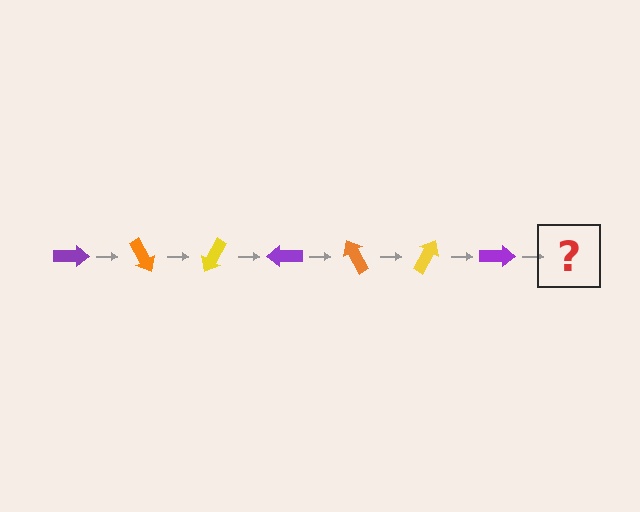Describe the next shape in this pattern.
It should be an orange arrow, rotated 420 degrees from the start.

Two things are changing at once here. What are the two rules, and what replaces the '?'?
The two rules are that it rotates 60 degrees each step and the color cycles through purple, orange, and yellow. The '?' should be an orange arrow, rotated 420 degrees from the start.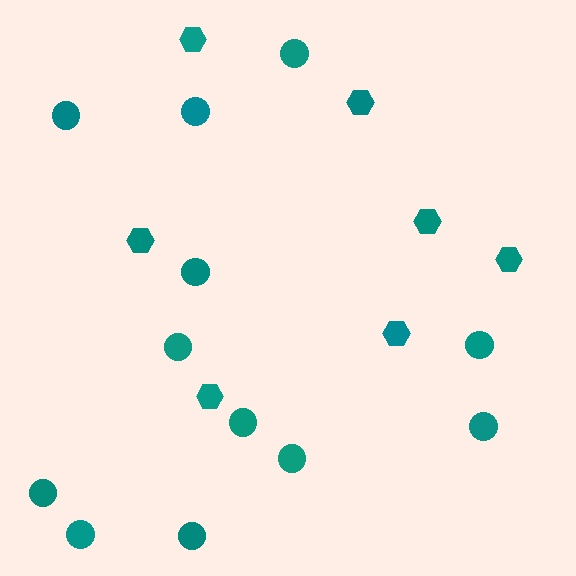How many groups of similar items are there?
There are 2 groups: one group of hexagons (7) and one group of circles (12).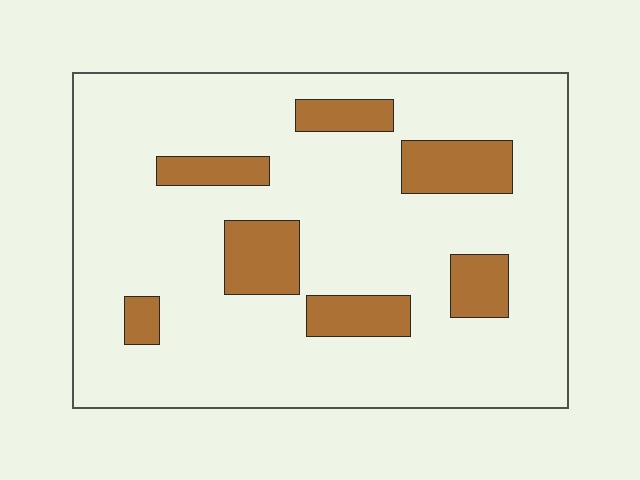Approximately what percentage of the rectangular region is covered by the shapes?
Approximately 15%.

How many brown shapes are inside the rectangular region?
7.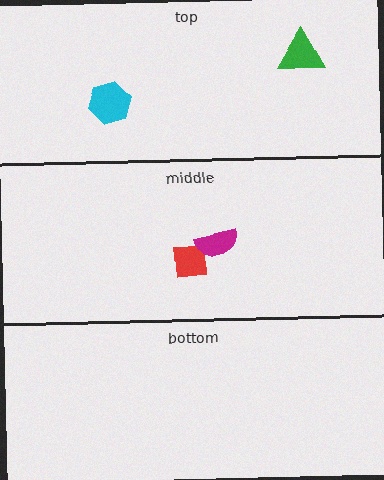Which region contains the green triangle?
The top region.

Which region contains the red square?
The middle region.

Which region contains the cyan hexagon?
The top region.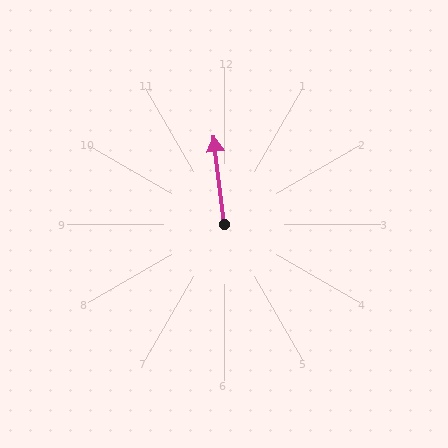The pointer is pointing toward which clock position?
Roughly 12 o'clock.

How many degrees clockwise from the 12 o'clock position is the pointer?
Approximately 354 degrees.